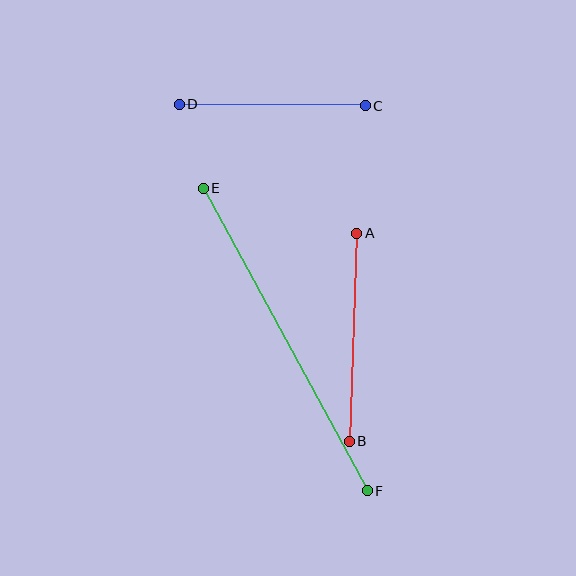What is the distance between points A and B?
The distance is approximately 208 pixels.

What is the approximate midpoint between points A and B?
The midpoint is at approximately (353, 337) pixels.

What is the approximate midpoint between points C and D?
The midpoint is at approximately (272, 105) pixels.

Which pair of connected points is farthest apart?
Points E and F are farthest apart.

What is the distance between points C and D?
The distance is approximately 186 pixels.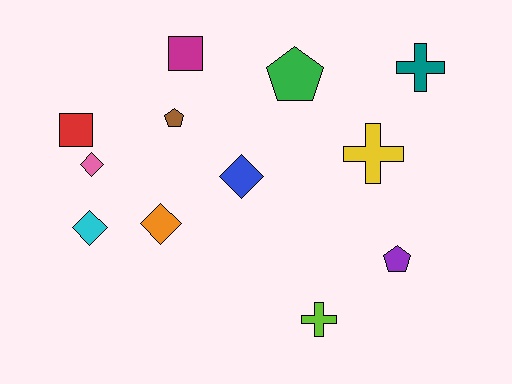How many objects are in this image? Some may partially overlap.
There are 12 objects.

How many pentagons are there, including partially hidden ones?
There are 3 pentagons.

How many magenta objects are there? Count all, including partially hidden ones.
There is 1 magenta object.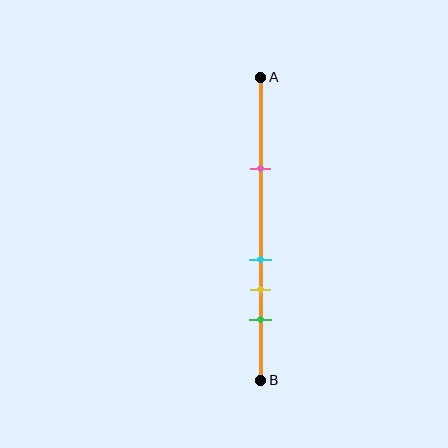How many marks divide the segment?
There are 4 marks dividing the segment.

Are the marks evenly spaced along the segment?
No, the marks are not evenly spaced.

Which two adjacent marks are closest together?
The cyan and yellow marks are the closest adjacent pair.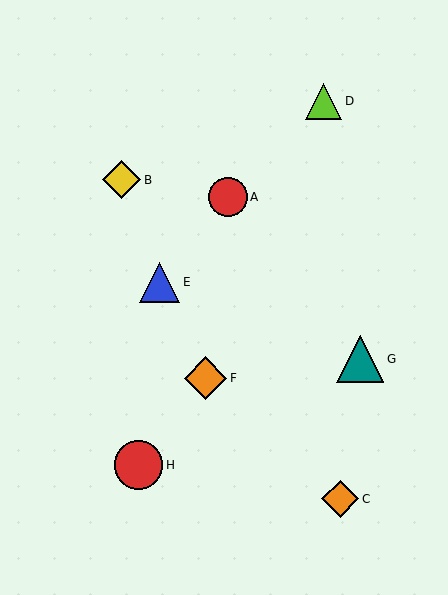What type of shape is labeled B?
Shape B is a yellow diamond.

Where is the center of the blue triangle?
The center of the blue triangle is at (160, 282).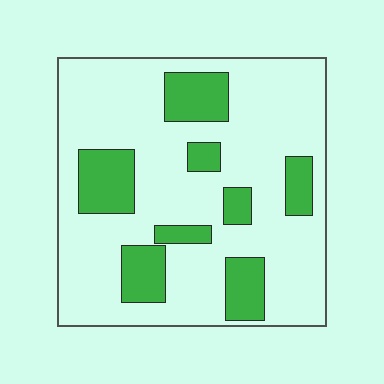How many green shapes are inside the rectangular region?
8.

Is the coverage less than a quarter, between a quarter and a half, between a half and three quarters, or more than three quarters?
Less than a quarter.